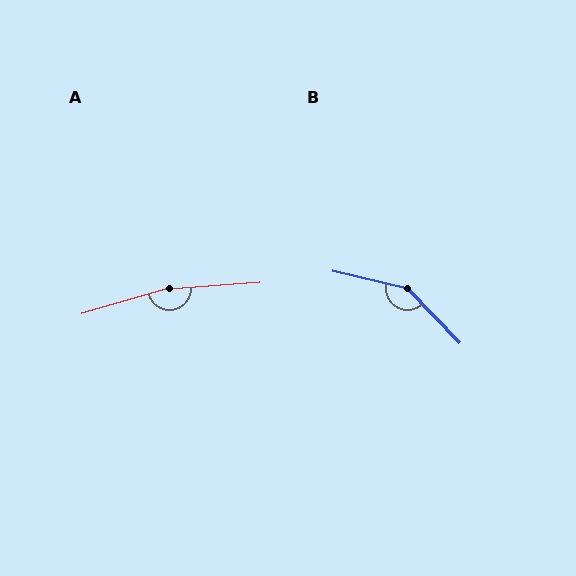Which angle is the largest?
A, at approximately 168 degrees.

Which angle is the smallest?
B, at approximately 147 degrees.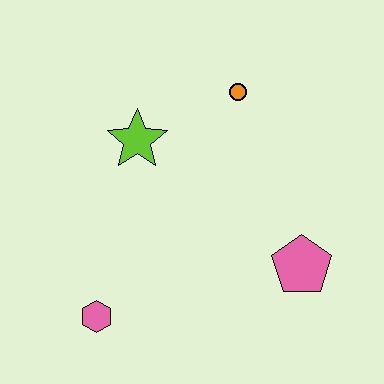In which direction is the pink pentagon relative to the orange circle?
The pink pentagon is below the orange circle.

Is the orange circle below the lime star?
No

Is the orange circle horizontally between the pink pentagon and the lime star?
Yes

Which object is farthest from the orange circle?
The pink hexagon is farthest from the orange circle.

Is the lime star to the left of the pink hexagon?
No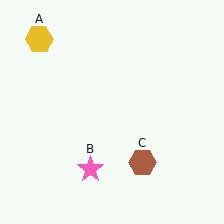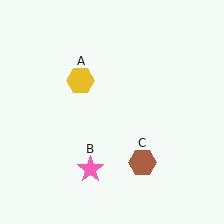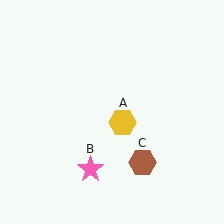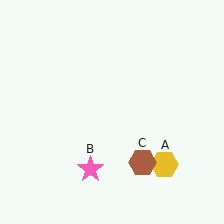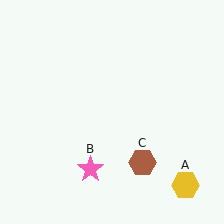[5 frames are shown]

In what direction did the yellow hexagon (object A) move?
The yellow hexagon (object A) moved down and to the right.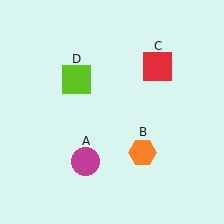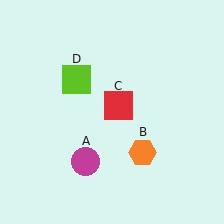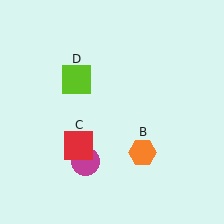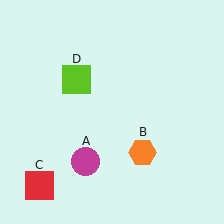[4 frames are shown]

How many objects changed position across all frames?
1 object changed position: red square (object C).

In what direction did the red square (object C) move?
The red square (object C) moved down and to the left.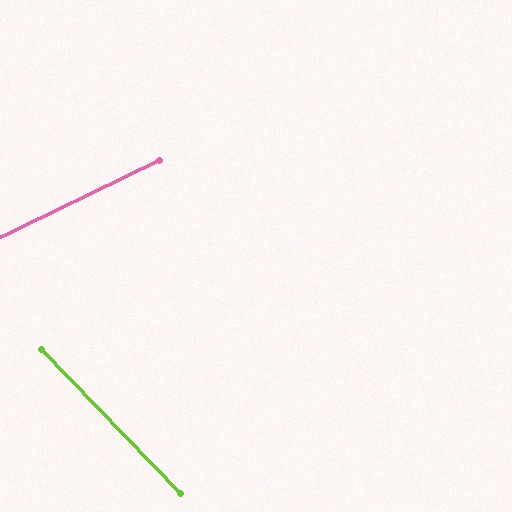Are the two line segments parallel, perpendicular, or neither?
Neither parallel nor perpendicular — they differ by about 72°.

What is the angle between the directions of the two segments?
Approximately 72 degrees.